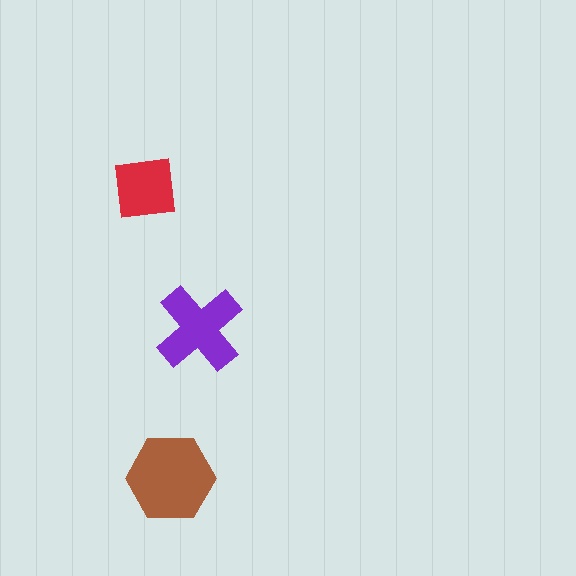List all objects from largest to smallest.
The brown hexagon, the purple cross, the red square.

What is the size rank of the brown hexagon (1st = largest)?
1st.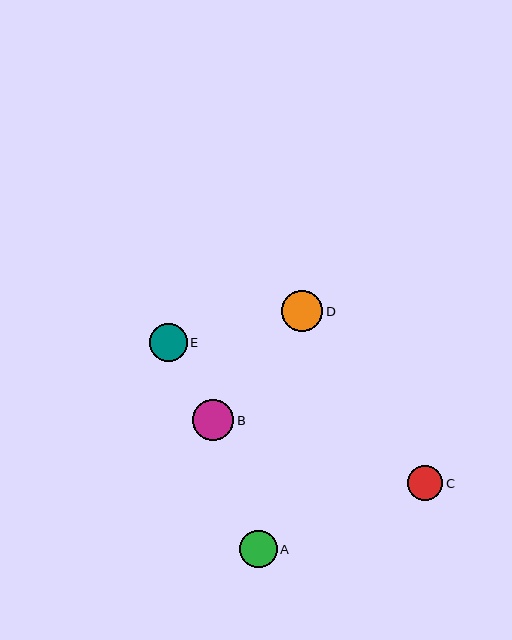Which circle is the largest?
Circle D is the largest with a size of approximately 41 pixels.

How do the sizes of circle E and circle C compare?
Circle E and circle C are approximately the same size.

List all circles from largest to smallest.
From largest to smallest: D, B, A, E, C.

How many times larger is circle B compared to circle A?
Circle B is approximately 1.1 times the size of circle A.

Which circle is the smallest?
Circle C is the smallest with a size of approximately 35 pixels.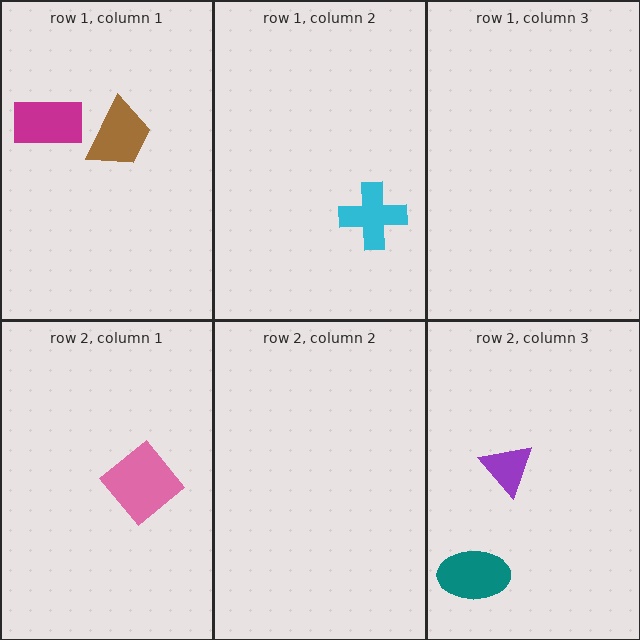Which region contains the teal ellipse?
The row 2, column 3 region.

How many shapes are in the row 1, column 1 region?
2.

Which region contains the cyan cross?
The row 1, column 2 region.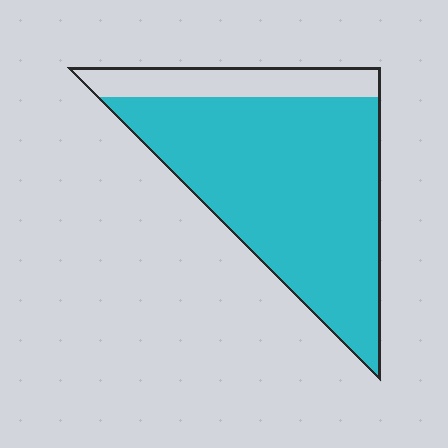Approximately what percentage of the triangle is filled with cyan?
Approximately 80%.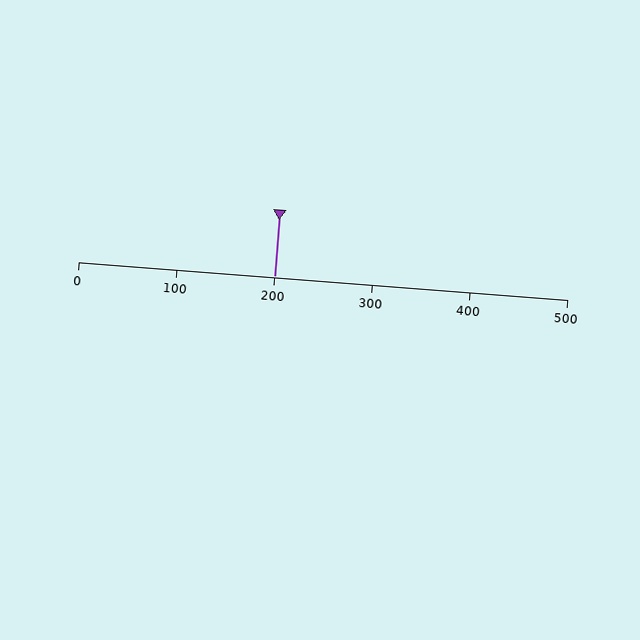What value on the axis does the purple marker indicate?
The marker indicates approximately 200.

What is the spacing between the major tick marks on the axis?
The major ticks are spaced 100 apart.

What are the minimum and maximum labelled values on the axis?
The axis runs from 0 to 500.